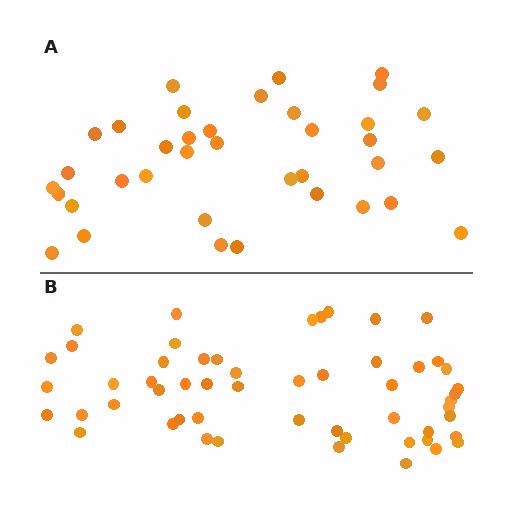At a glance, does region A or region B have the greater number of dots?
Region B (the bottom region) has more dots.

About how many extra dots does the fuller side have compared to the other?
Region B has approximately 15 more dots than region A.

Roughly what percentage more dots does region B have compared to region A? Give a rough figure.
About 45% more.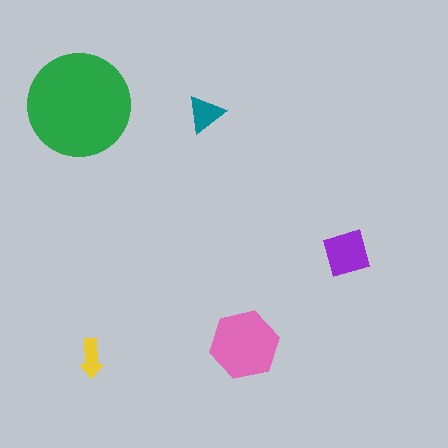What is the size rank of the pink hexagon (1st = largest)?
2nd.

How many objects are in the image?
There are 5 objects in the image.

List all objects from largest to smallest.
The green circle, the pink hexagon, the purple square, the teal triangle, the yellow arrow.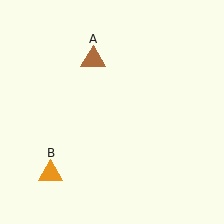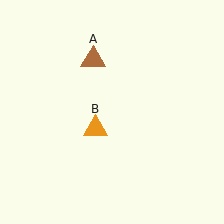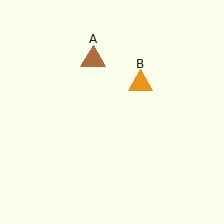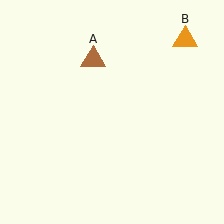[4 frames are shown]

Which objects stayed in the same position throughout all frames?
Brown triangle (object A) remained stationary.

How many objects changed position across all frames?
1 object changed position: orange triangle (object B).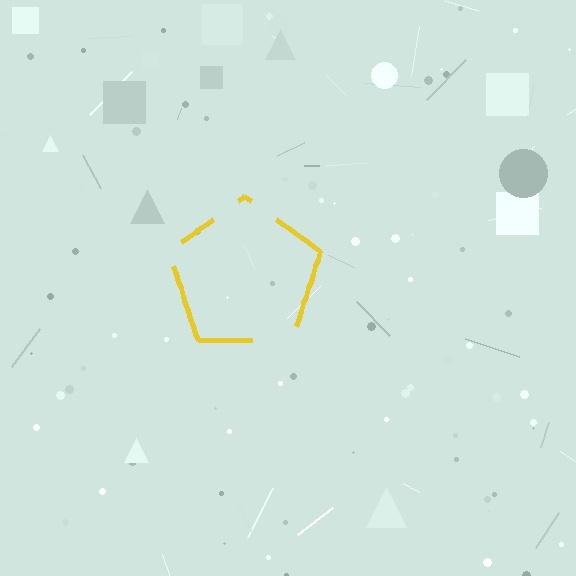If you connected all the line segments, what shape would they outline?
They would outline a pentagon.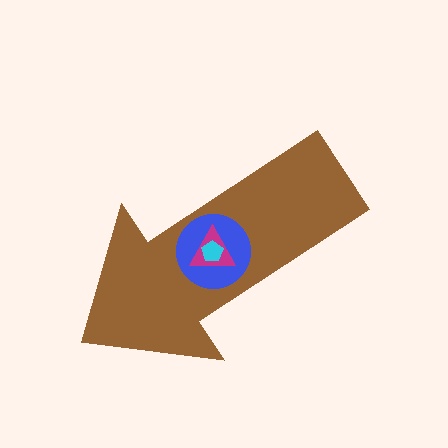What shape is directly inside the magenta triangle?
The cyan pentagon.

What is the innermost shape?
The cyan pentagon.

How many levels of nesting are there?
4.